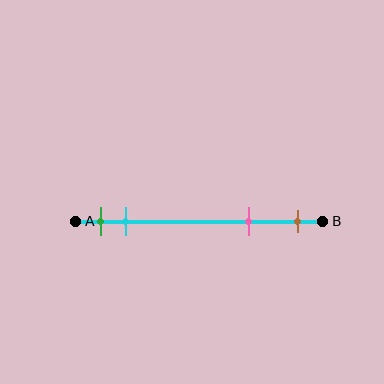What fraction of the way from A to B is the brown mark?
The brown mark is approximately 90% (0.9) of the way from A to B.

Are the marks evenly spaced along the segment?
No, the marks are not evenly spaced.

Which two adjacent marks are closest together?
The green and cyan marks are the closest adjacent pair.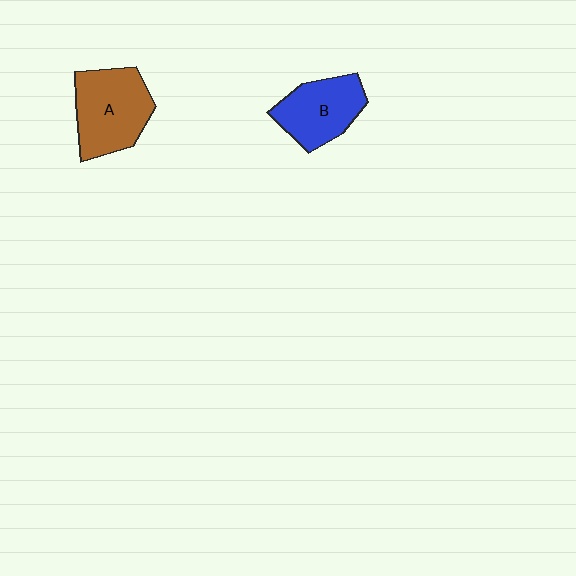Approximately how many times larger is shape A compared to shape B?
Approximately 1.2 times.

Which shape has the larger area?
Shape A (brown).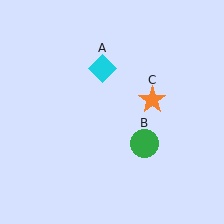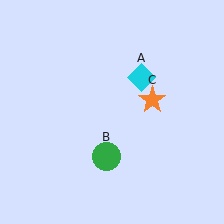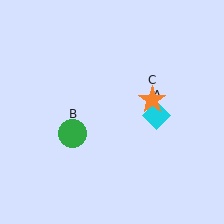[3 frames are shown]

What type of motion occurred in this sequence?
The cyan diamond (object A), green circle (object B) rotated clockwise around the center of the scene.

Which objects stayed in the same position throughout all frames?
Orange star (object C) remained stationary.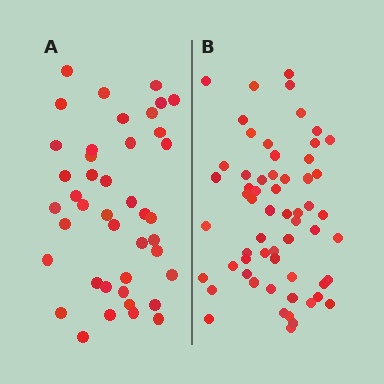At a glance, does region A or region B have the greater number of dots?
Region B (the right region) has more dots.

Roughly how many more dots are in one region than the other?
Region B has approximately 20 more dots than region A.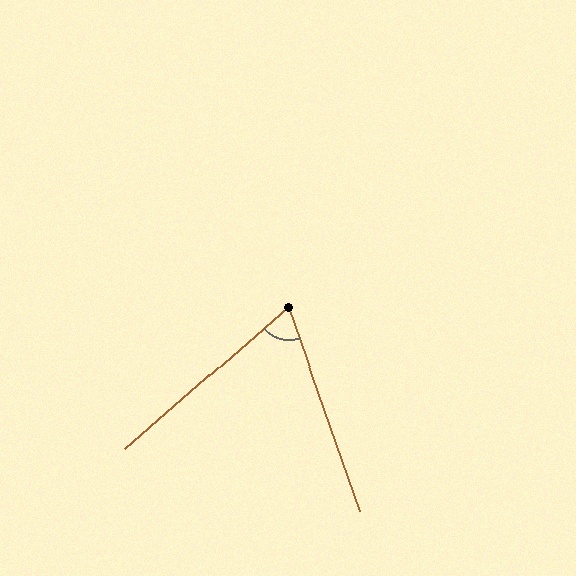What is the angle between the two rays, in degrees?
Approximately 68 degrees.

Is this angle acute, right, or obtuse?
It is acute.